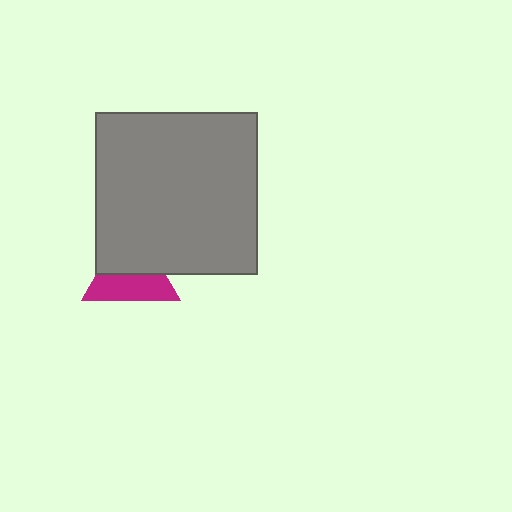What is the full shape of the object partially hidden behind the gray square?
The partially hidden object is a magenta triangle.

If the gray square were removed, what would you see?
You would see the complete magenta triangle.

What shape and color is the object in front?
The object in front is a gray square.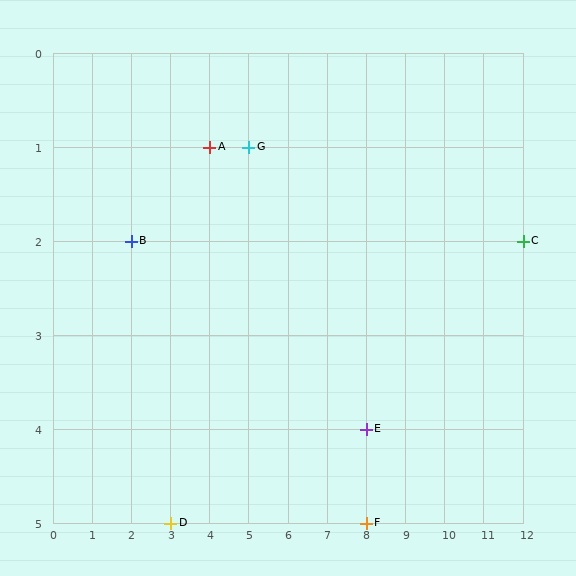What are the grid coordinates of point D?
Point D is at grid coordinates (3, 5).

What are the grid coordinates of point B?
Point B is at grid coordinates (2, 2).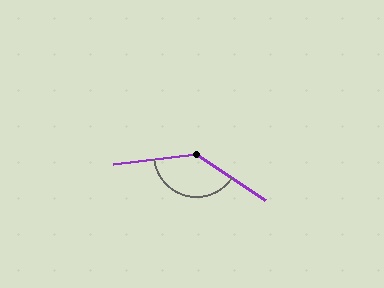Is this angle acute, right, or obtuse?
It is obtuse.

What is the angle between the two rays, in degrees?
Approximately 140 degrees.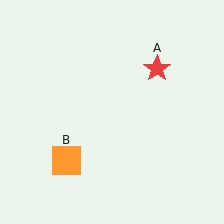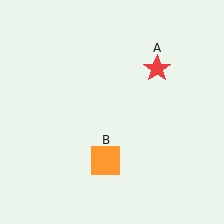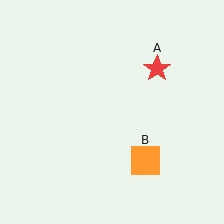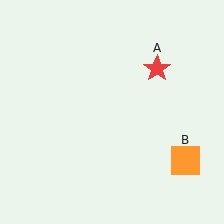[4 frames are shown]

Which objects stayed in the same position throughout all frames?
Red star (object A) remained stationary.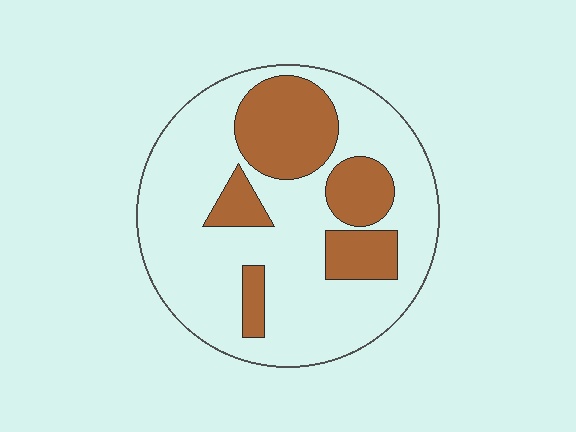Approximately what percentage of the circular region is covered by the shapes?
Approximately 30%.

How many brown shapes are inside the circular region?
5.